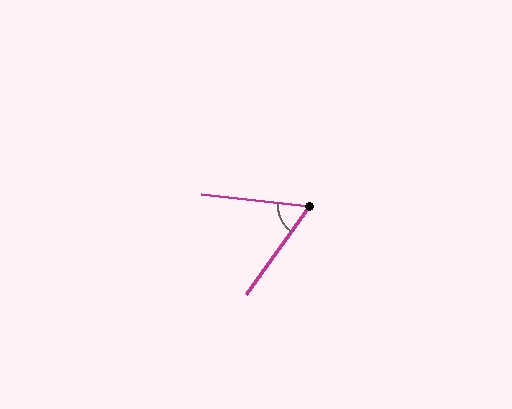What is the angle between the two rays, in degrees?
Approximately 61 degrees.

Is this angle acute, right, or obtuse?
It is acute.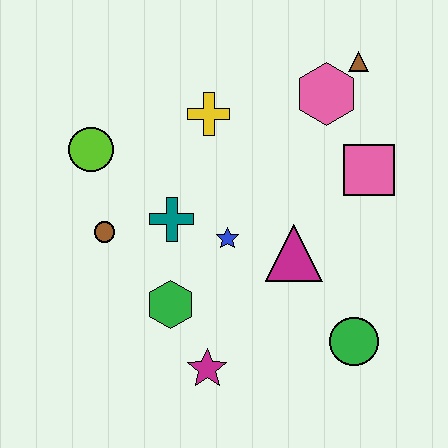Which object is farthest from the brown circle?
The brown triangle is farthest from the brown circle.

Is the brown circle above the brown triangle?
No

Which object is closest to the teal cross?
The blue star is closest to the teal cross.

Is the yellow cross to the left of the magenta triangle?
Yes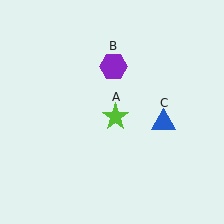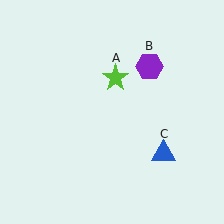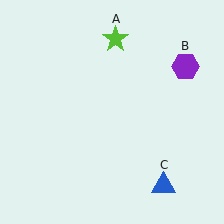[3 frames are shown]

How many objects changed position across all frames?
3 objects changed position: lime star (object A), purple hexagon (object B), blue triangle (object C).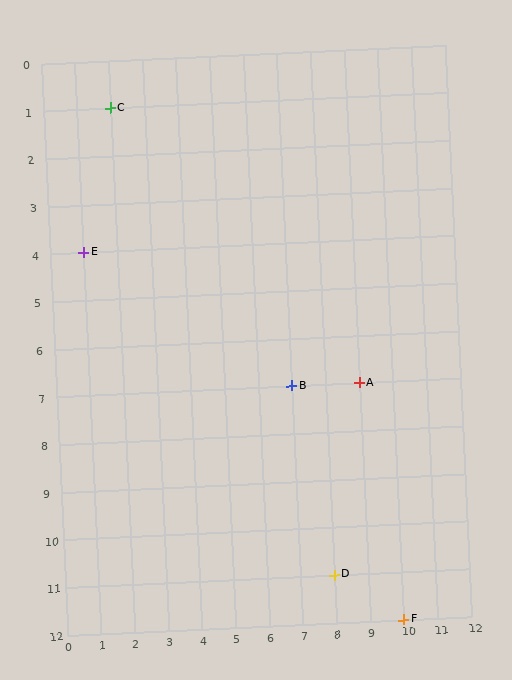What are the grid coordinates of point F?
Point F is at grid coordinates (10, 12).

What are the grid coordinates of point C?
Point C is at grid coordinates (2, 1).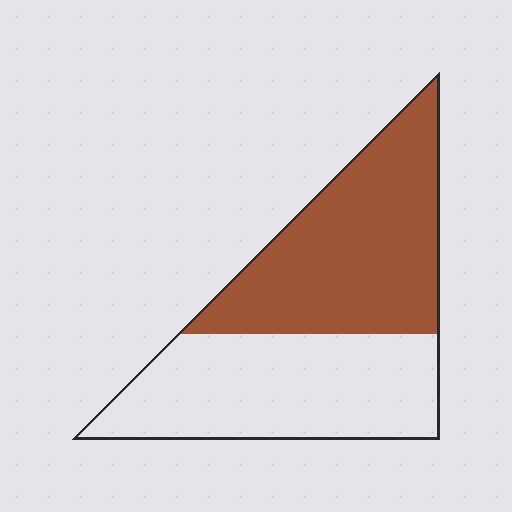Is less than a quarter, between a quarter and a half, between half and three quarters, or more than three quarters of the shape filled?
Between half and three quarters.